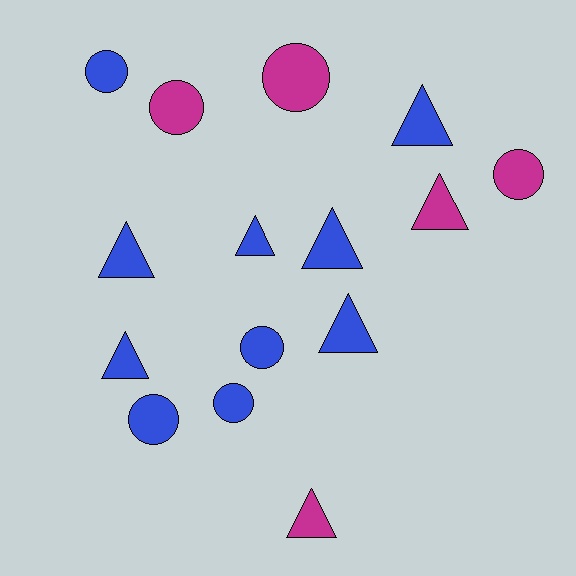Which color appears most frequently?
Blue, with 10 objects.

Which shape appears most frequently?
Triangle, with 8 objects.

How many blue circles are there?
There are 4 blue circles.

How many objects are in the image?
There are 15 objects.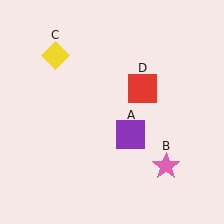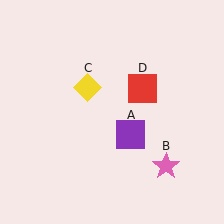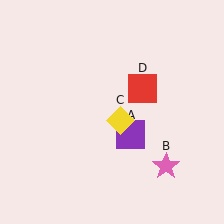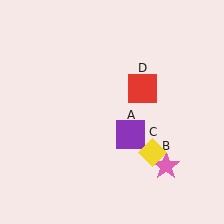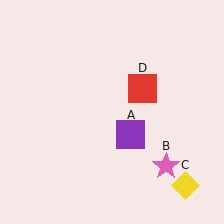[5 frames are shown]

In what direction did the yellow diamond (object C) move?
The yellow diamond (object C) moved down and to the right.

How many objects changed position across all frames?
1 object changed position: yellow diamond (object C).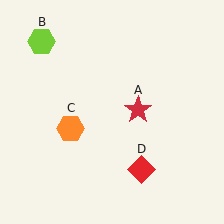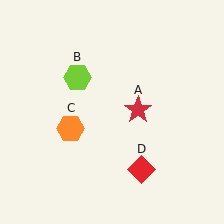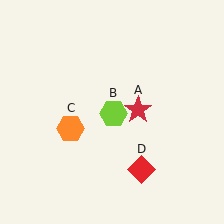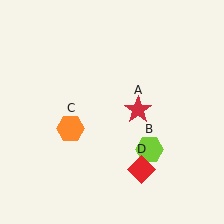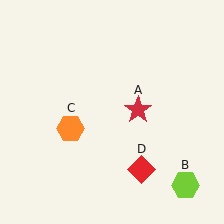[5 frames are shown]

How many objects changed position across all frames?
1 object changed position: lime hexagon (object B).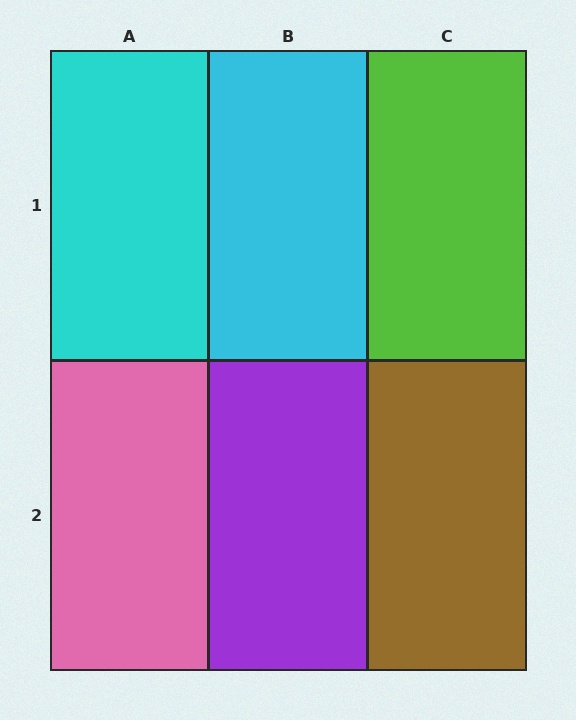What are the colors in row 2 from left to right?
Pink, purple, brown.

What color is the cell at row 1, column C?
Lime.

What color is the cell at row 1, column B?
Cyan.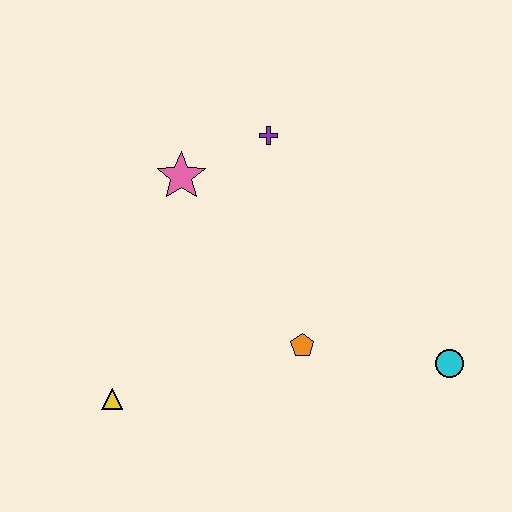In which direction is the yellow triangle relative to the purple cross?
The yellow triangle is below the purple cross.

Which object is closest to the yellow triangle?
The orange pentagon is closest to the yellow triangle.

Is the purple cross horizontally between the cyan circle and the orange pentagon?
No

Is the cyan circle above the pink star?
No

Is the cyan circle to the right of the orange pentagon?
Yes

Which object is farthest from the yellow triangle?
The cyan circle is farthest from the yellow triangle.